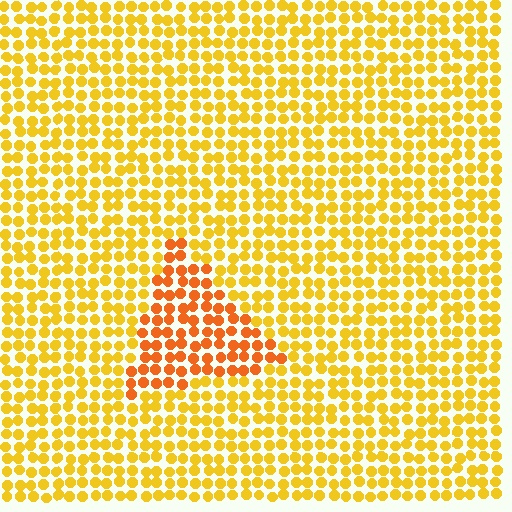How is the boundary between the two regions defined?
The boundary is defined purely by a slight shift in hue (about 28 degrees). Spacing, size, and orientation are identical on both sides.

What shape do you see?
I see a triangle.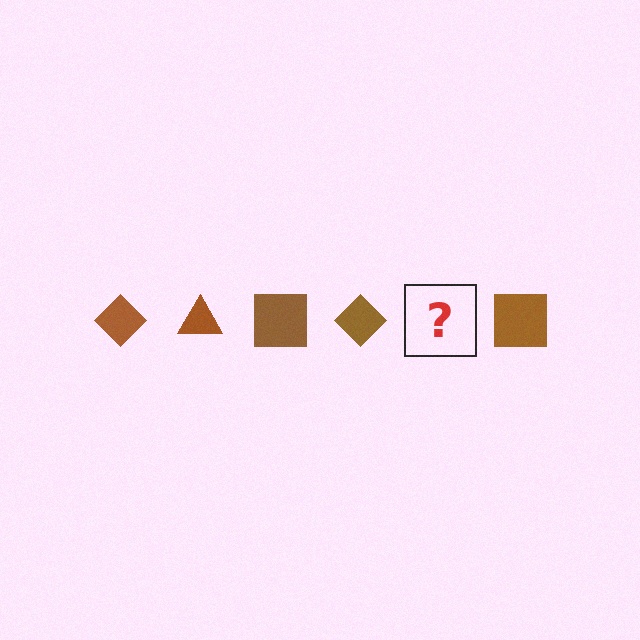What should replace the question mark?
The question mark should be replaced with a brown triangle.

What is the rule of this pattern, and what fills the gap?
The rule is that the pattern cycles through diamond, triangle, square shapes in brown. The gap should be filled with a brown triangle.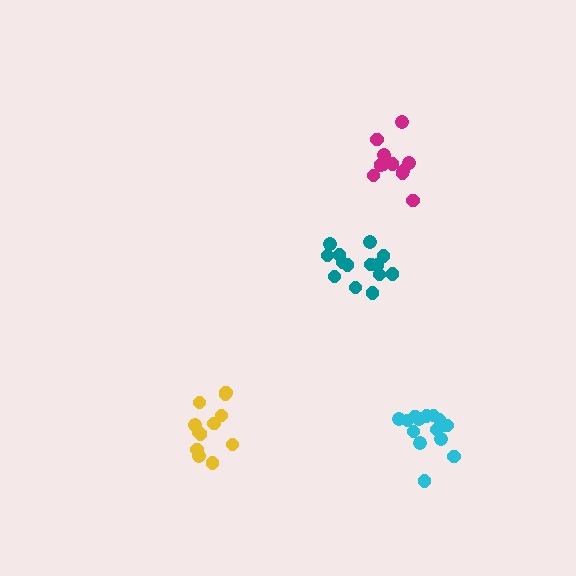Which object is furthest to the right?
The cyan cluster is rightmost.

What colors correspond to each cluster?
The clusters are colored: magenta, cyan, teal, yellow.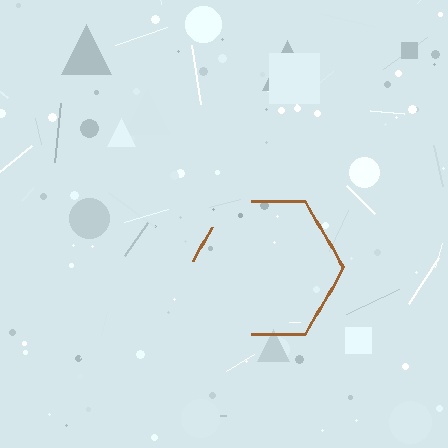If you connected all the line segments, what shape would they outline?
They would outline a hexagon.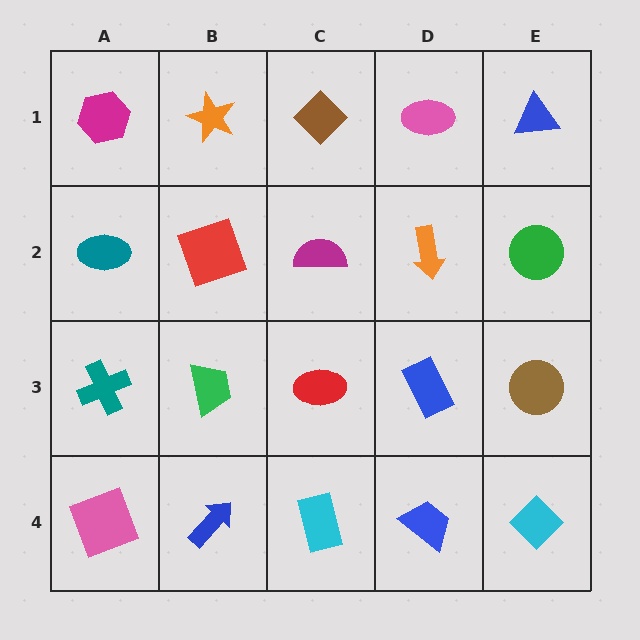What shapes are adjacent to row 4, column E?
A brown circle (row 3, column E), a blue trapezoid (row 4, column D).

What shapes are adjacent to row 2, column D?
A pink ellipse (row 1, column D), a blue rectangle (row 3, column D), a magenta semicircle (row 2, column C), a green circle (row 2, column E).